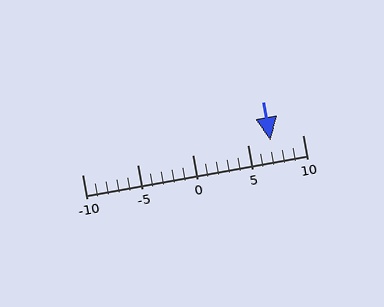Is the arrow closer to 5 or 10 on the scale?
The arrow is closer to 5.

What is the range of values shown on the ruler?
The ruler shows values from -10 to 10.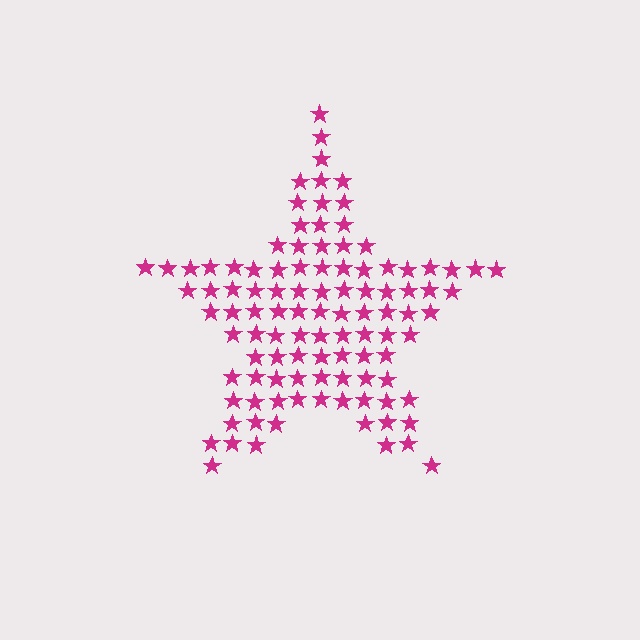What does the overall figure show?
The overall figure shows a star.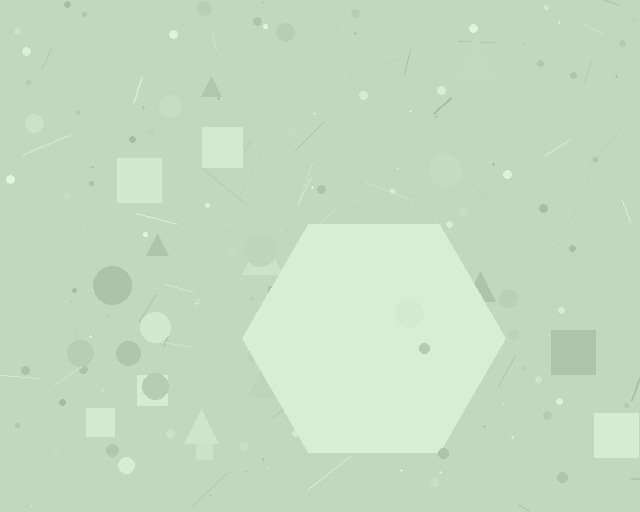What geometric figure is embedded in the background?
A hexagon is embedded in the background.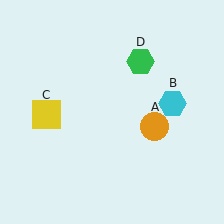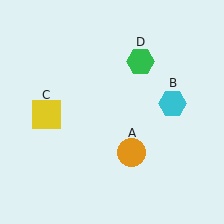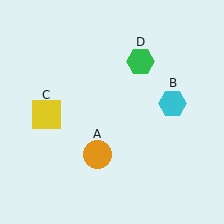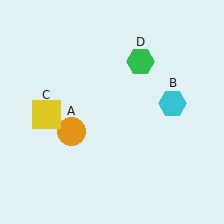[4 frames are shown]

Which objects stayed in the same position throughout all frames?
Cyan hexagon (object B) and yellow square (object C) and green hexagon (object D) remained stationary.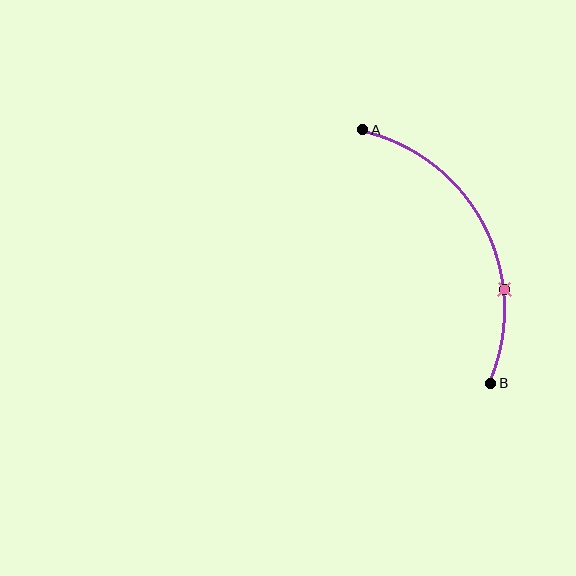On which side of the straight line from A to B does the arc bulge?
The arc bulges to the right of the straight line connecting A and B.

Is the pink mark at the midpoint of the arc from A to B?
No. The pink mark lies on the arc but is closer to endpoint B. The arc midpoint would be at the point on the curve equidistant along the arc from both A and B.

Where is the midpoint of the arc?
The arc midpoint is the point on the curve farthest from the straight line joining A and B. It sits to the right of that line.